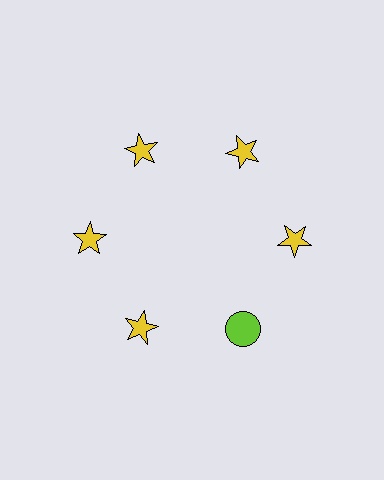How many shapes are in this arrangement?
There are 6 shapes arranged in a ring pattern.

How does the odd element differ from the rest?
It differs in both color (lime instead of yellow) and shape (circle instead of star).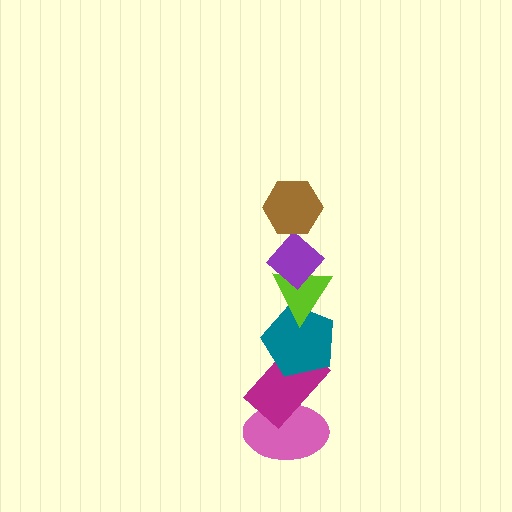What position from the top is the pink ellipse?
The pink ellipse is 6th from the top.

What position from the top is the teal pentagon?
The teal pentagon is 4th from the top.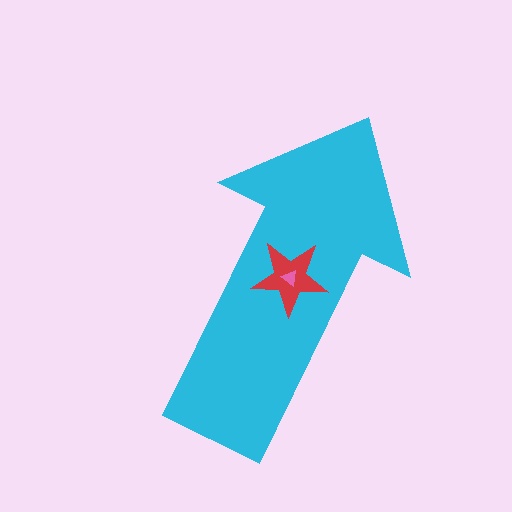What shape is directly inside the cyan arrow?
The red star.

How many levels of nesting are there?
3.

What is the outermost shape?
The cyan arrow.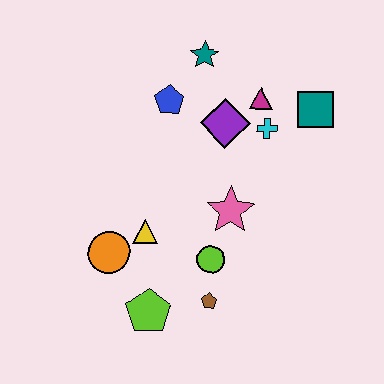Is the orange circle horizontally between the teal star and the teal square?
No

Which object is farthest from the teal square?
The lime pentagon is farthest from the teal square.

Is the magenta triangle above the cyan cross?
Yes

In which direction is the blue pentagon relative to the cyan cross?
The blue pentagon is to the left of the cyan cross.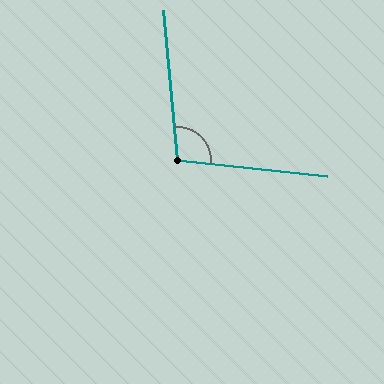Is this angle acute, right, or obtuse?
It is obtuse.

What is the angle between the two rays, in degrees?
Approximately 101 degrees.